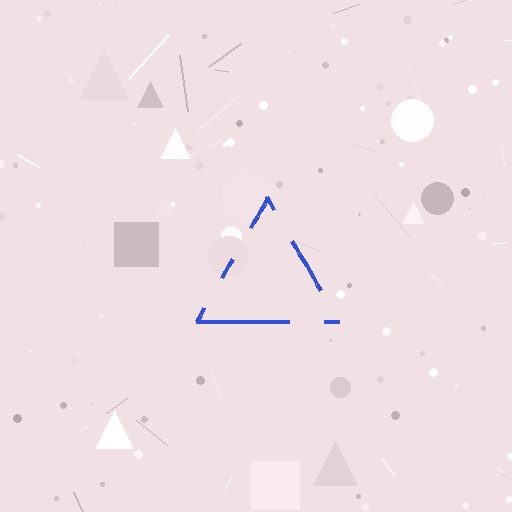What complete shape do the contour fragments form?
The contour fragments form a triangle.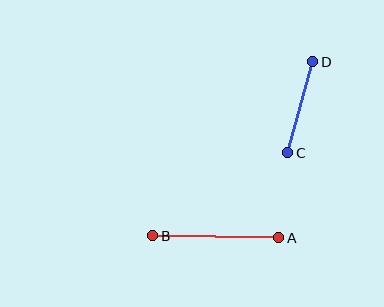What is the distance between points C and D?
The distance is approximately 94 pixels.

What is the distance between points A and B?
The distance is approximately 126 pixels.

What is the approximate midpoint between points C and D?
The midpoint is at approximately (300, 107) pixels.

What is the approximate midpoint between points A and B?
The midpoint is at approximately (216, 237) pixels.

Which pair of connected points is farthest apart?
Points A and B are farthest apart.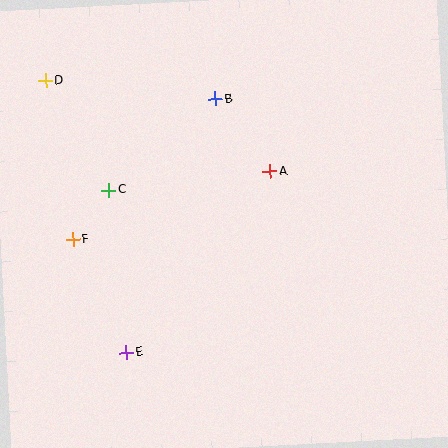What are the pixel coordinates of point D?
Point D is at (45, 81).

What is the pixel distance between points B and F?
The distance between B and F is 200 pixels.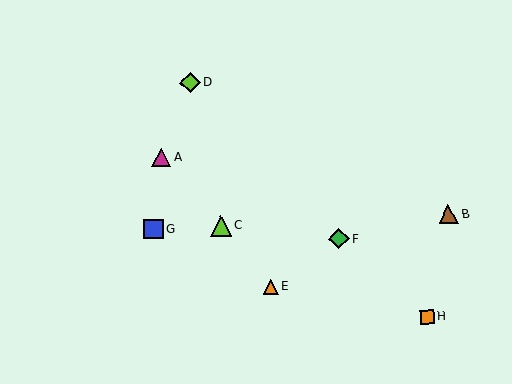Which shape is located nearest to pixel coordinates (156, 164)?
The magenta triangle (labeled A) at (161, 157) is nearest to that location.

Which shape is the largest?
The lime diamond (labeled D) is the largest.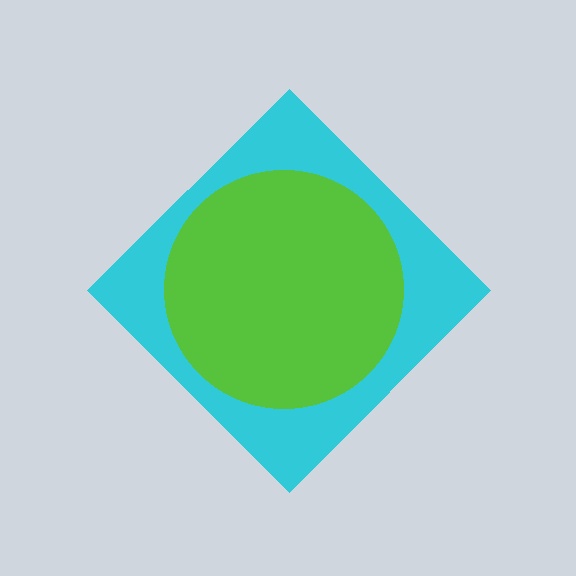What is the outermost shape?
The cyan diamond.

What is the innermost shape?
The lime circle.